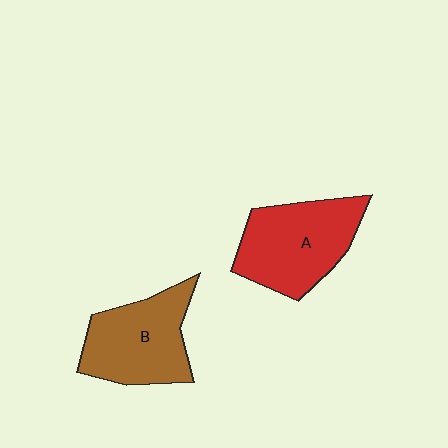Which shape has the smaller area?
Shape B (brown).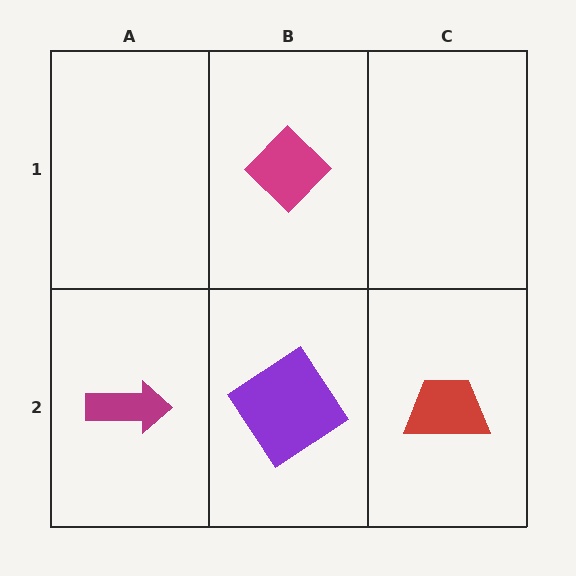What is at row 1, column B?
A magenta diamond.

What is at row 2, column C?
A red trapezoid.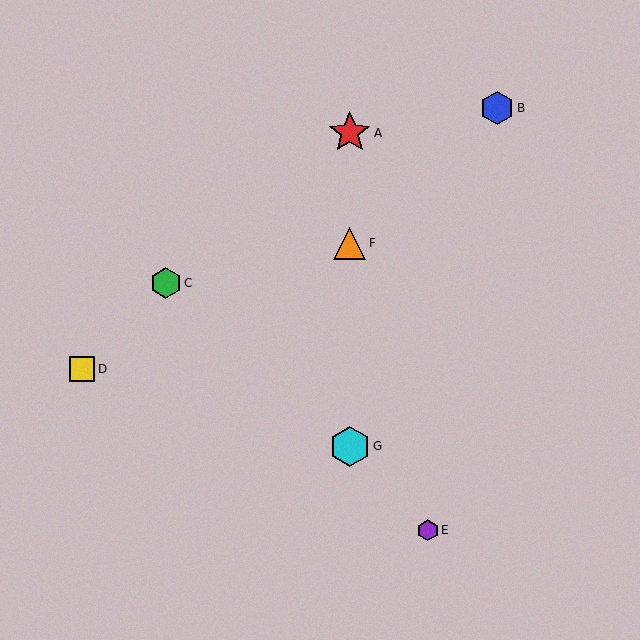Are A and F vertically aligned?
Yes, both are at x≈350.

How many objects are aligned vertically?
3 objects (A, F, G) are aligned vertically.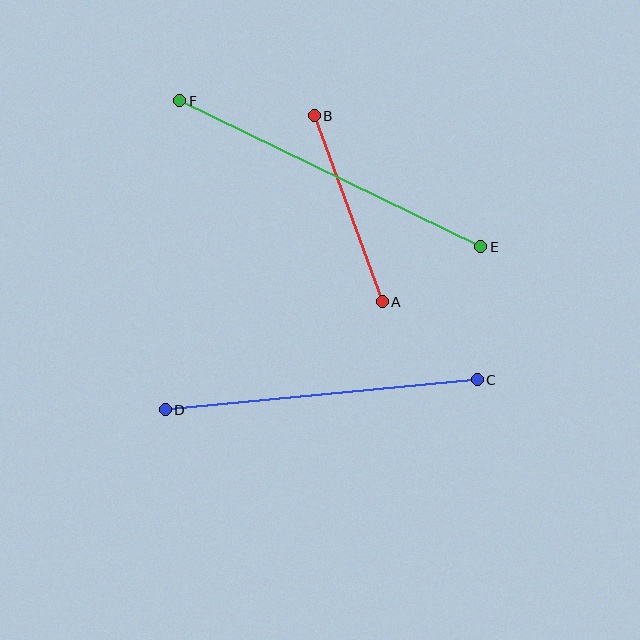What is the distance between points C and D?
The distance is approximately 314 pixels.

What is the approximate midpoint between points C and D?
The midpoint is at approximately (321, 395) pixels.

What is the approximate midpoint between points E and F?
The midpoint is at approximately (330, 174) pixels.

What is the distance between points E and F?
The distance is approximately 334 pixels.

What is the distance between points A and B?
The distance is approximately 198 pixels.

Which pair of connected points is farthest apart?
Points E and F are farthest apart.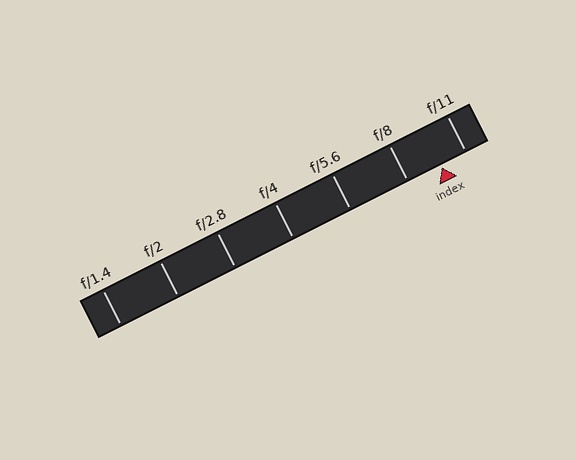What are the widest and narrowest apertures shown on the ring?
The widest aperture shown is f/1.4 and the narrowest is f/11.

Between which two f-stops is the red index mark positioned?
The index mark is between f/8 and f/11.